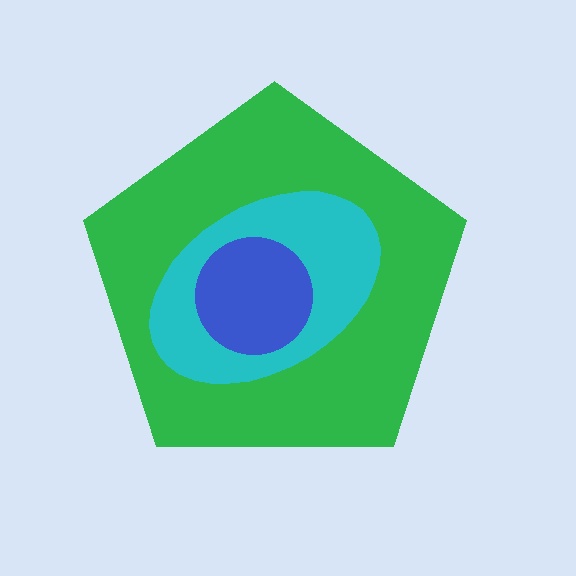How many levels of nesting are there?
3.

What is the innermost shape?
The blue circle.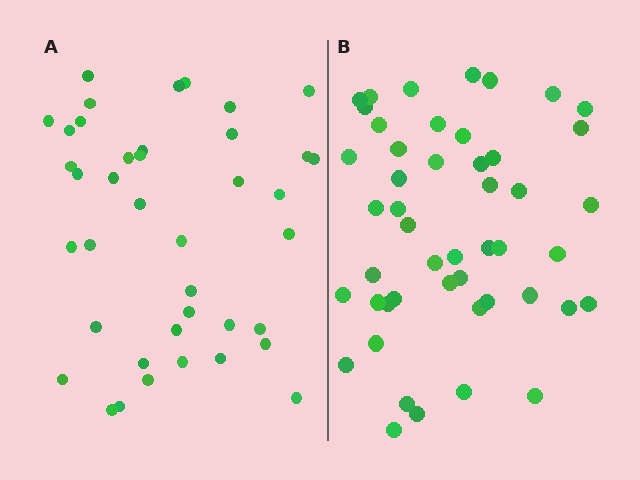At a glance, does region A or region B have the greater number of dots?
Region B (the right region) has more dots.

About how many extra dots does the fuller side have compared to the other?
Region B has roughly 8 or so more dots than region A.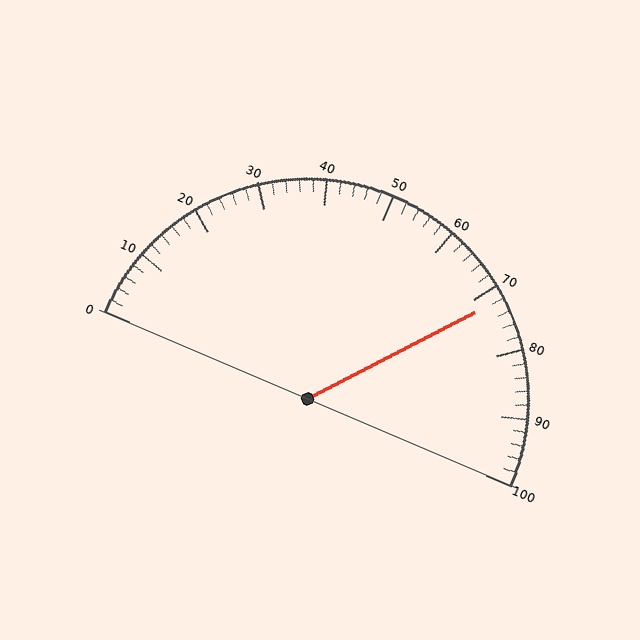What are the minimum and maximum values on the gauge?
The gauge ranges from 0 to 100.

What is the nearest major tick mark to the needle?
The nearest major tick mark is 70.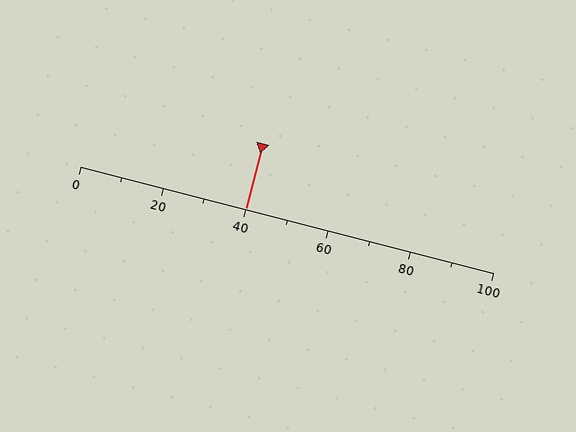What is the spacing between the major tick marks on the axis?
The major ticks are spaced 20 apart.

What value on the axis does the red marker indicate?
The marker indicates approximately 40.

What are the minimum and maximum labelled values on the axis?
The axis runs from 0 to 100.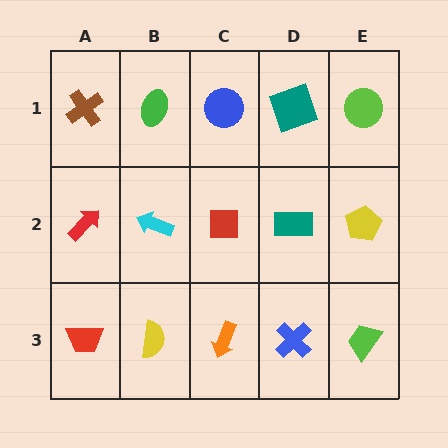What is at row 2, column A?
A red arrow.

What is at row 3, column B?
A yellow semicircle.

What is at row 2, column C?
A red square.